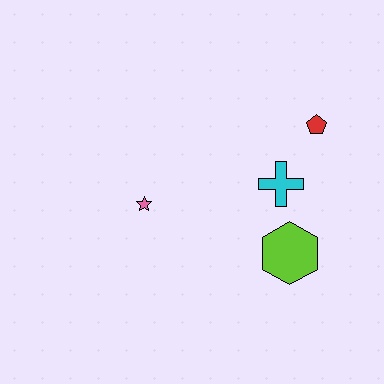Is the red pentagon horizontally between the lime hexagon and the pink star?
No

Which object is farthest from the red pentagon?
The pink star is farthest from the red pentagon.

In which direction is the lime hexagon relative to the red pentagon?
The lime hexagon is below the red pentagon.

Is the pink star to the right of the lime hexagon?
No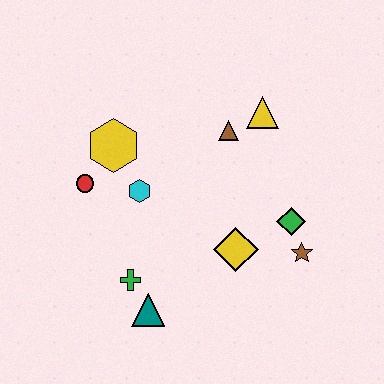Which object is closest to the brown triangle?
The yellow triangle is closest to the brown triangle.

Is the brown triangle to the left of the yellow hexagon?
No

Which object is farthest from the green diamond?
The red circle is farthest from the green diamond.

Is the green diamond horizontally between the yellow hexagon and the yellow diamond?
No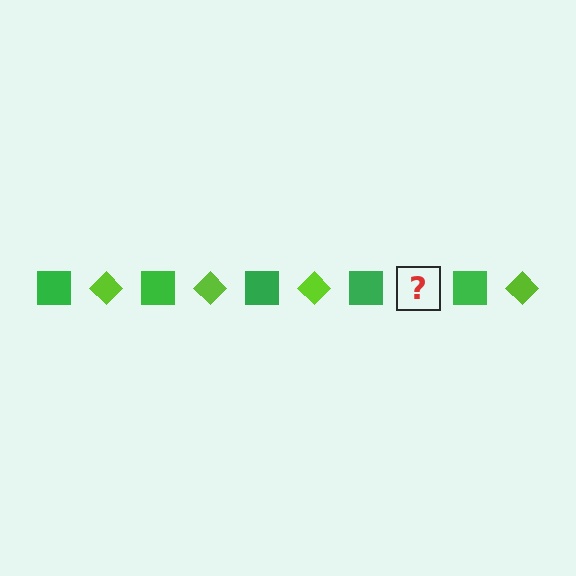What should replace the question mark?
The question mark should be replaced with a lime diamond.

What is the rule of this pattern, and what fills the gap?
The rule is that the pattern alternates between green square and lime diamond. The gap should be filled with a lime diamond.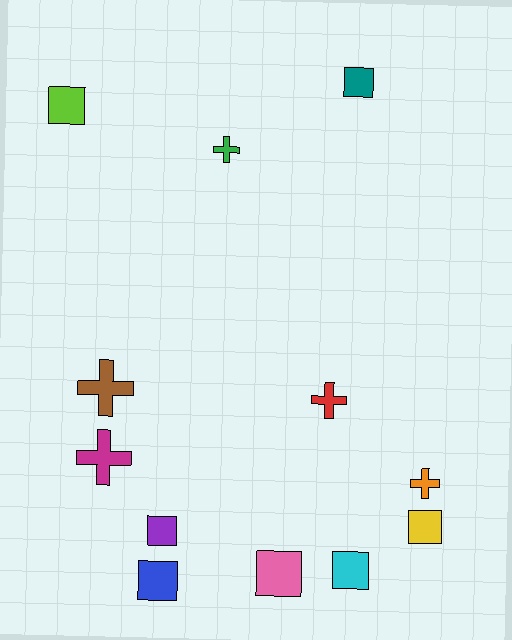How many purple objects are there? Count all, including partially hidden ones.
There is 1 purple object.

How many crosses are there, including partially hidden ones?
There are 5 crosses.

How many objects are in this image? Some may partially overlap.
There are 12 objects.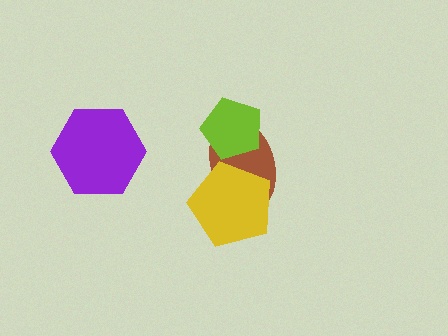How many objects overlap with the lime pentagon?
1 object overlaps with the lime pentagon.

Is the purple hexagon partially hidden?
No, no other shape covers it.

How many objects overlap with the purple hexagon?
0 objects overlap with the purple hexagon.